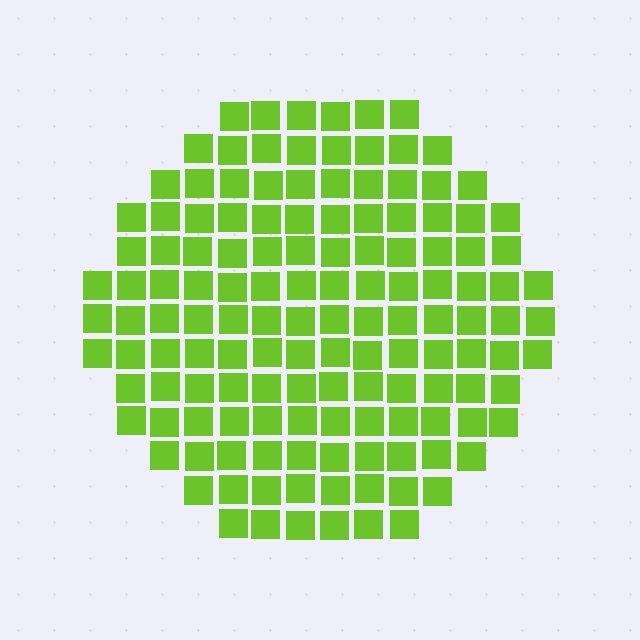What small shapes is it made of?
It is made of small squares.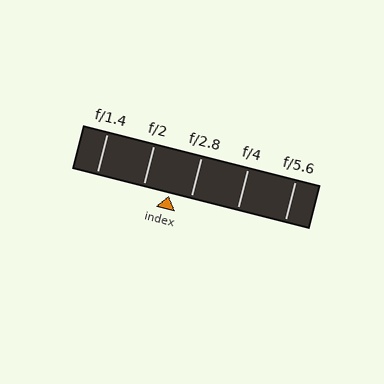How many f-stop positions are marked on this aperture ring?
There are 5 f-stop positions marked.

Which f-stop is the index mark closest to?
The index mark is closest to f/2.8.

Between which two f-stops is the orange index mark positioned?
The index mark is between f/2 and f/2.8.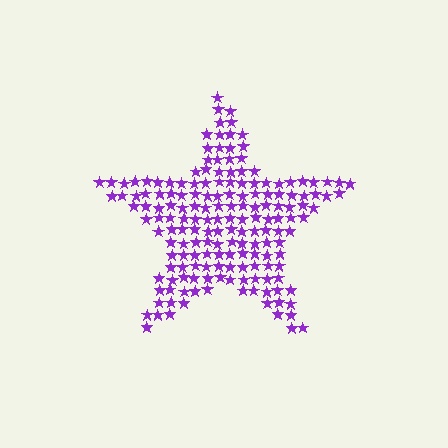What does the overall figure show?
The overall figure shows a star.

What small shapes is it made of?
It is made of small stars.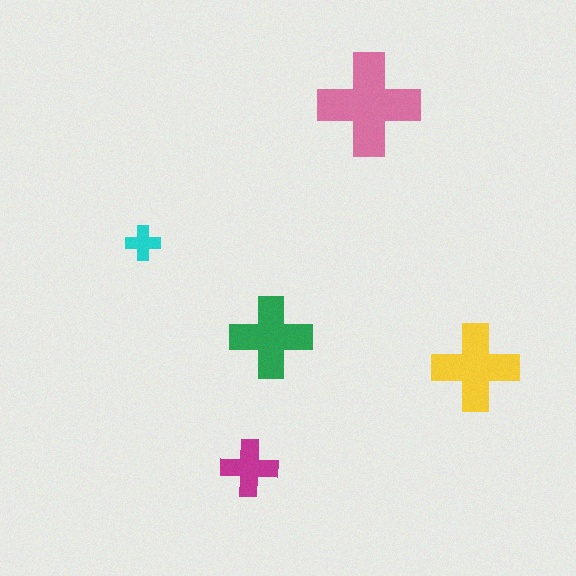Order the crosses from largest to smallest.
the pink one, the yellow one, the green one, the magenta one, the cyan one.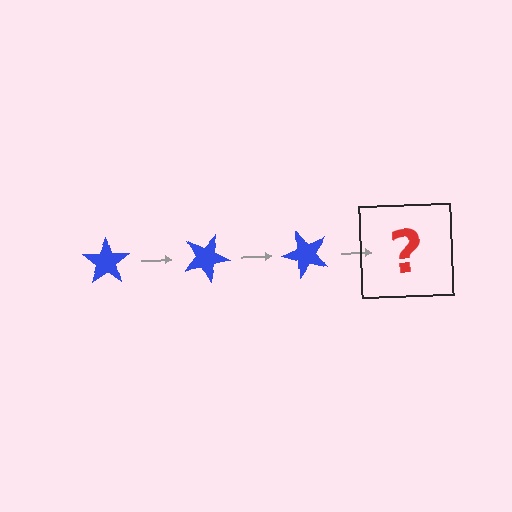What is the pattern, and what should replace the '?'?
The pattern is that the star rotates 25 degrees each step. The '?' should be a blue star rotated 75 degrees.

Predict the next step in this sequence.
The next step is a blue star rotated 75 degrees.